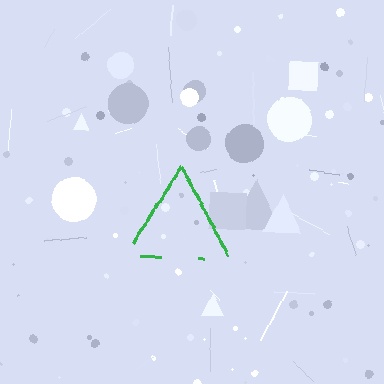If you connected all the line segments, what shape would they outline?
They would outline a triangle.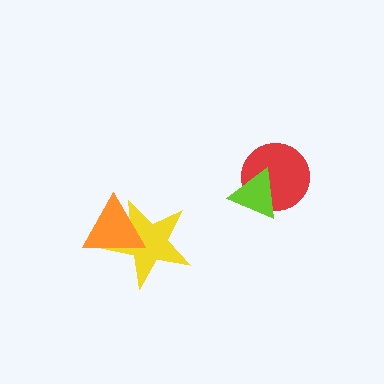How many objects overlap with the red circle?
1 object overlaps with the red circle.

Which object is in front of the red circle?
The lime triangle is in front of the red circle.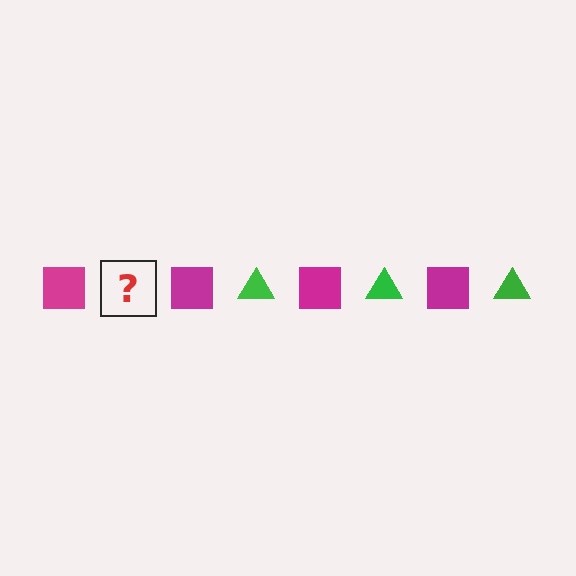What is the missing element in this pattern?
The missing element is a green triangle.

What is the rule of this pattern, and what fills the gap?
The rule is that the pattern alternates between magenta square and green triangle. The gap should be filled with a green triangle.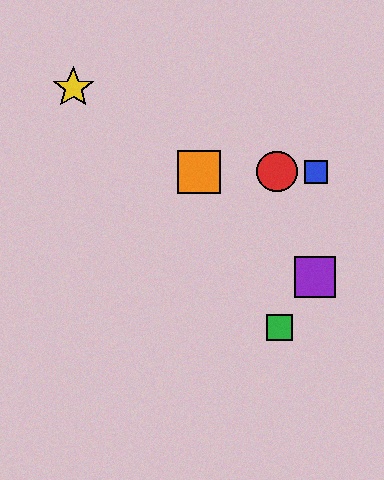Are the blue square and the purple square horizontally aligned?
No, the blue square is at y≈172 and the purple square is at y≈277.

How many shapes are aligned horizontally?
3 shapes (the red circle, the blue square, the orange square) are aligned horizontally.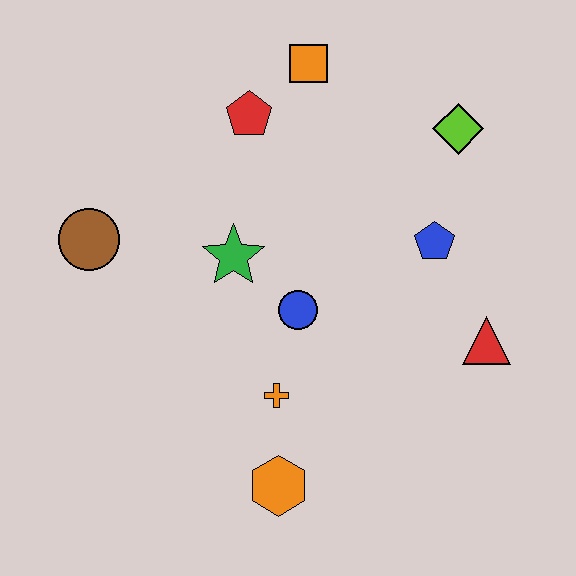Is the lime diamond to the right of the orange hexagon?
Yes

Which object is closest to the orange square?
The red pentagon is closest to the orange square.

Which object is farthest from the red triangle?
The brown circle is farthest from the red triangle.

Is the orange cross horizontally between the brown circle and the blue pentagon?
Yes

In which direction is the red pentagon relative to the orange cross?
The red pentagon is above the orange cross.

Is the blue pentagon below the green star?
No